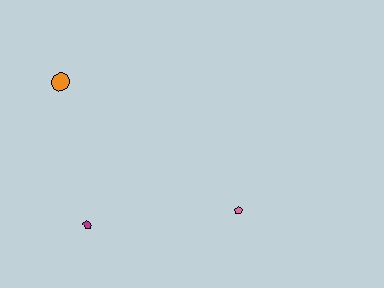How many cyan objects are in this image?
There are no cyan objects.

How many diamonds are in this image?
There are no diamonds.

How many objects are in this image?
There are 3 objects.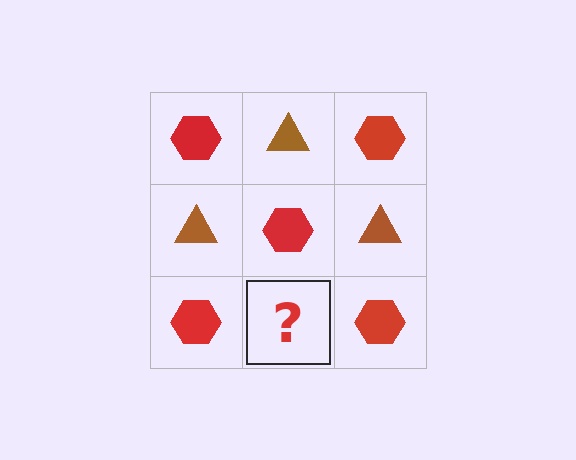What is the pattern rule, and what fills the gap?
The rule is that it alternates red hexagon and brown triangle in a checkerboard pattern. The gap should be filled with a brown triangle.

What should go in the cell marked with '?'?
The missing cell should contain a brown triangle.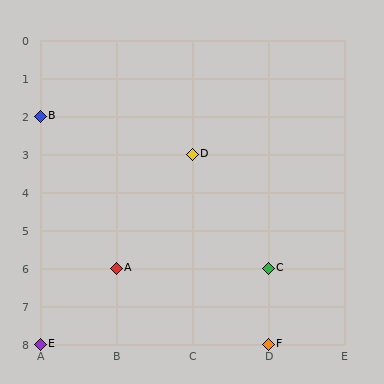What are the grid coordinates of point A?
Point A is at grid coordinates (B, 6).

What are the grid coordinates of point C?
Point C is at grid coordinates (D, 6).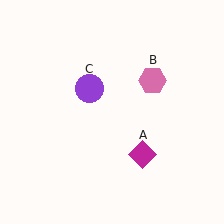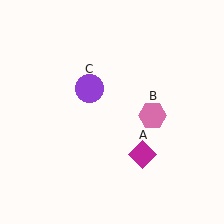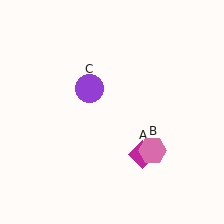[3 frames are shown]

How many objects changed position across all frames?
1 object changed position: pink hexagon (object B).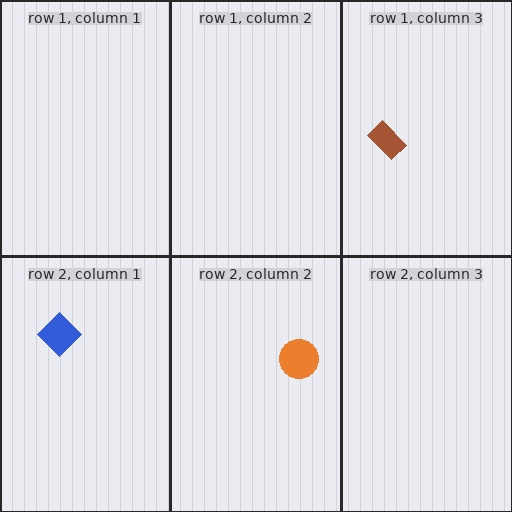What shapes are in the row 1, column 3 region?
The brown rectangle.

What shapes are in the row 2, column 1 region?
The blue diamond.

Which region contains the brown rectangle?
The row 1, column 3 region.